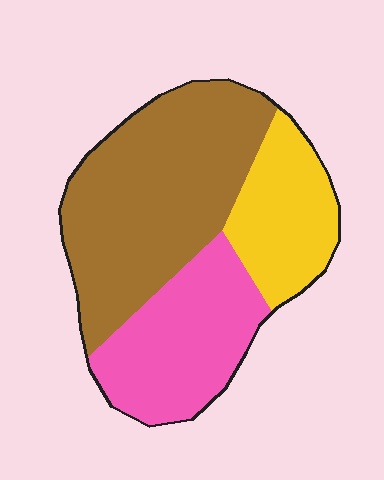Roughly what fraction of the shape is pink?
Pink covers around 30% of the shape.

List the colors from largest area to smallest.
From largest to smallest: brown, pink, yellow.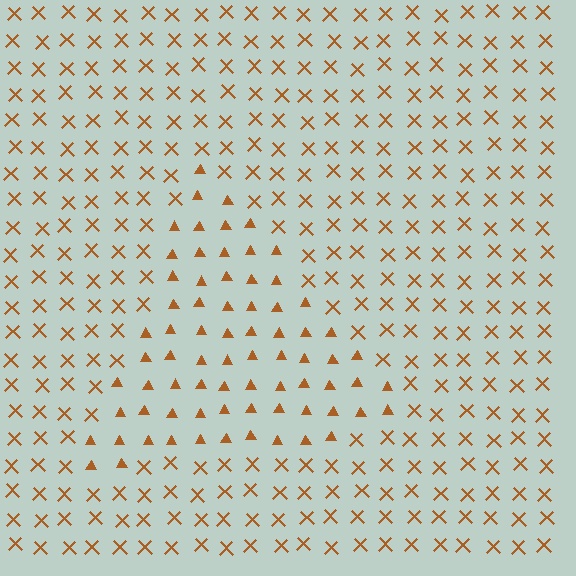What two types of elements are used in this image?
The image uses triangles inside the triangle region and X marks outside it.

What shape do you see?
I see a triangle.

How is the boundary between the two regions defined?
The boundary is defined by a change in element shape: triangles inside vs. X marks outside. All elements share the same color and spacing.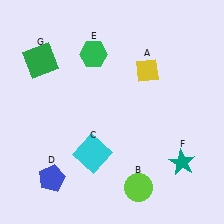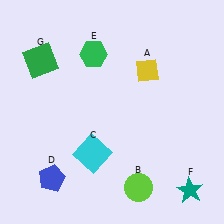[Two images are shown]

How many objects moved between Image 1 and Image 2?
1 object moved between the two images.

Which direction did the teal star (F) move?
The teal star (F) moved down.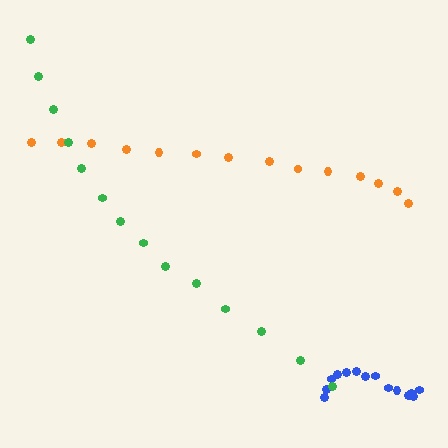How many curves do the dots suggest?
There are 3 distinct paths.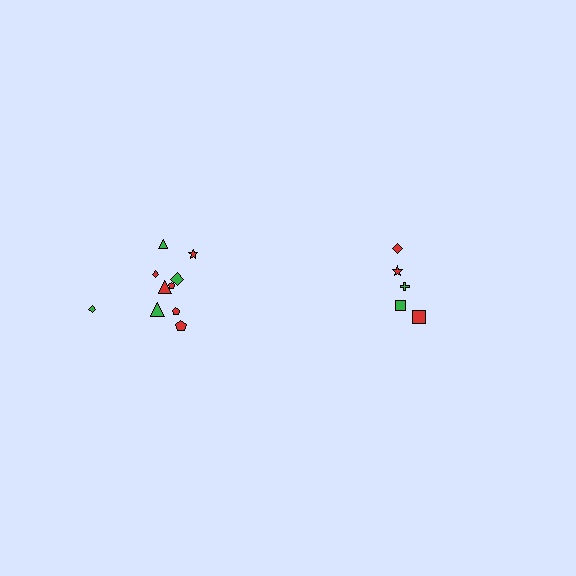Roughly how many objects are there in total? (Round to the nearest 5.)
Roughly 15 objects in total.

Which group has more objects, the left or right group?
The left group.